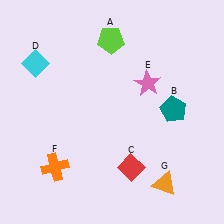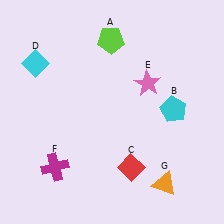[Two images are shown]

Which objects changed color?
B changed from teal to cyan. F changed from orange to magenta.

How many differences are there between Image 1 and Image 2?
There are 2 differences between the two images.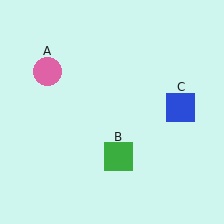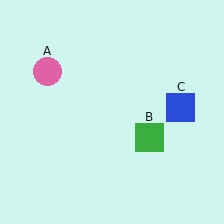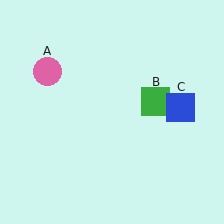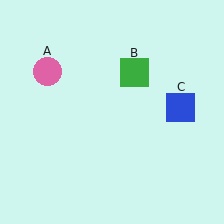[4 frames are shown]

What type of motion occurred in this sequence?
The green square (object B) rotated counterclockwise around the center of the scene.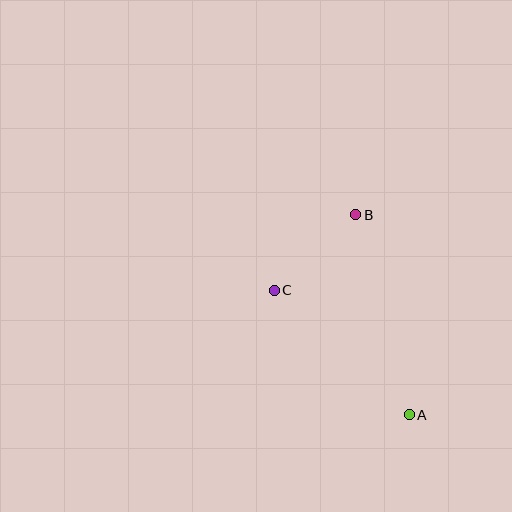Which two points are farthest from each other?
Points A and B are farthest from each other.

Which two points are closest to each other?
Points B and C are closest to each other.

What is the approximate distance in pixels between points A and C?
The distance between A and C is approximately 184 pixels.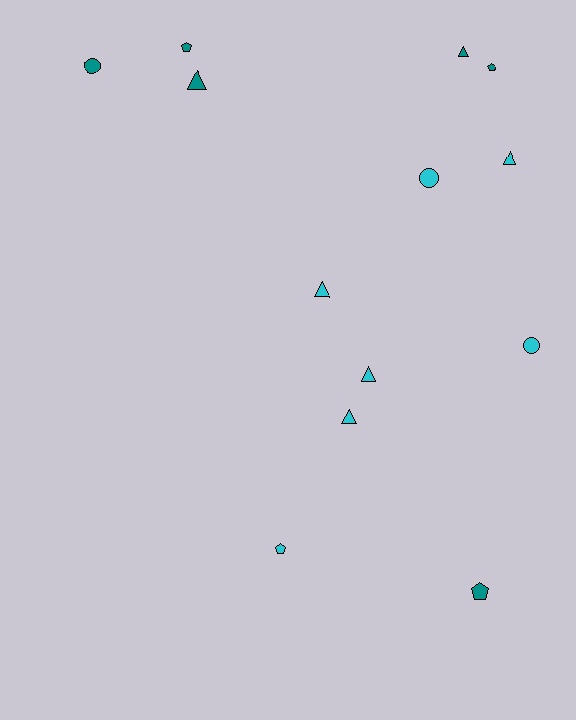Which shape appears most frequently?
Triangle, with 6 objects.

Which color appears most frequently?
Cyan, with 7 objects.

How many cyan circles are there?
There are 2 cyan circles.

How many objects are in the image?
There are 13 objects.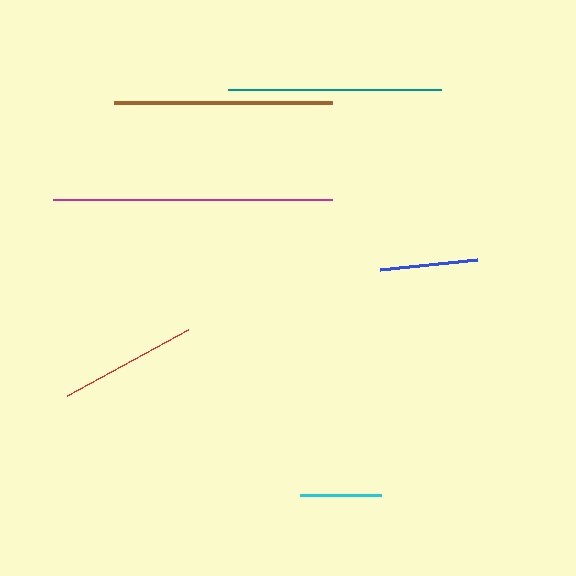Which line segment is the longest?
The magenta line is the longest at approximately 278 pixels.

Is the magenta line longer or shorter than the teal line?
The magenta line is longer than the teal line.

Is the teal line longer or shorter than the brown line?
The brown line is longer than the teal line.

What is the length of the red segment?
The red segment is approximately 138 pixels long.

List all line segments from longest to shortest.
From longest to shortest: magenta, brown, teal, red, blue, cyan.